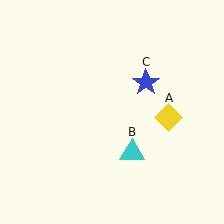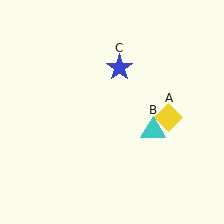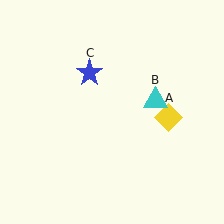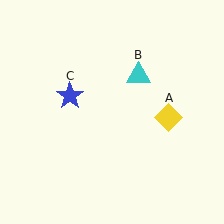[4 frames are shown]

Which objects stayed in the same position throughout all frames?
Yellow diamond (object A) remained stationary.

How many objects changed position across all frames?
2 objects changed position: cyan triangle (object B), blue star (object C).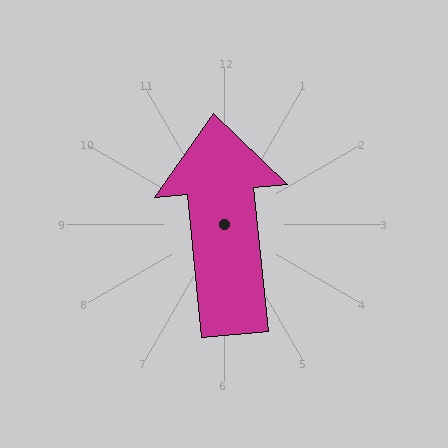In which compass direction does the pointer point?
North.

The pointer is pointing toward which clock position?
Roughly 12 o'clock.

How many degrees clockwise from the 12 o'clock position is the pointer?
Approximately 354 degrees.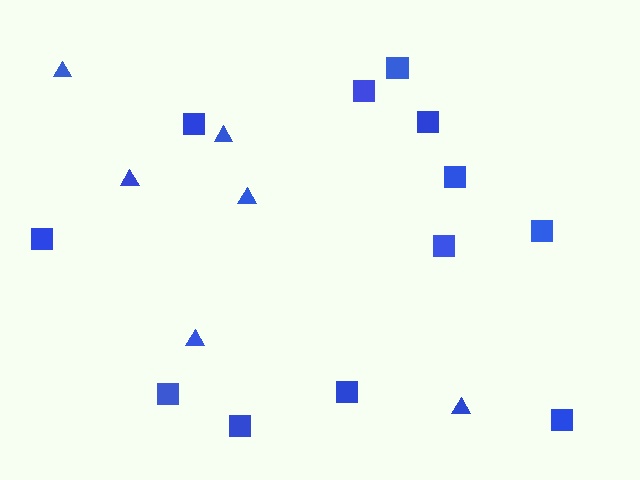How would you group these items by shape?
There are 2 groups: one group of triangles (6) and one group of squares (12).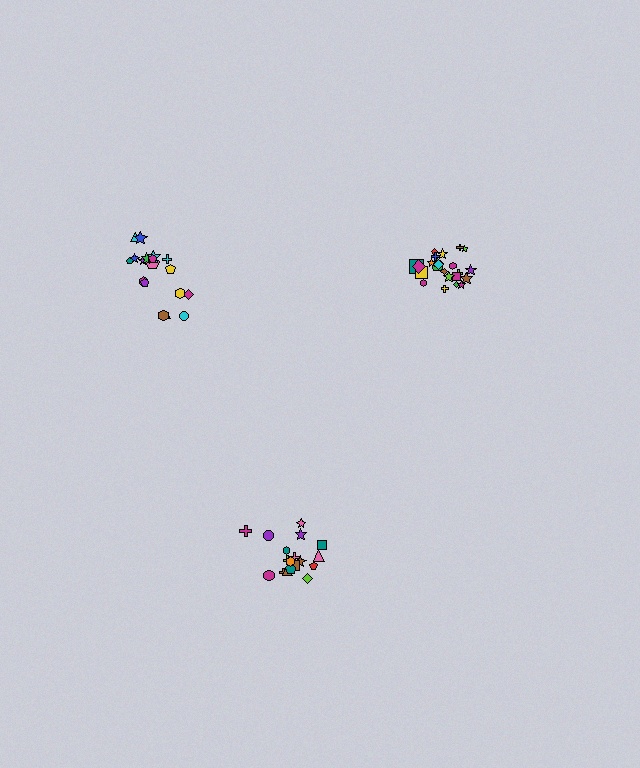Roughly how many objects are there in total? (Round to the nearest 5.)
Roughly 60 objects in total.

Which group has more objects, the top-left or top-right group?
The top-right group.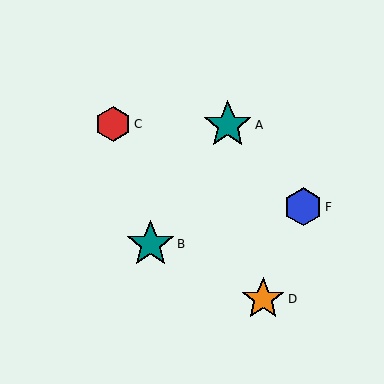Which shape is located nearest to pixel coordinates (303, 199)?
The blue hexagon (labeled F) at (303, 207) is nearest to that location.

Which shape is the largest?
The teal star (labeled A) is the largest.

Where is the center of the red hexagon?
The center of the red hexagon is at (113, 124).